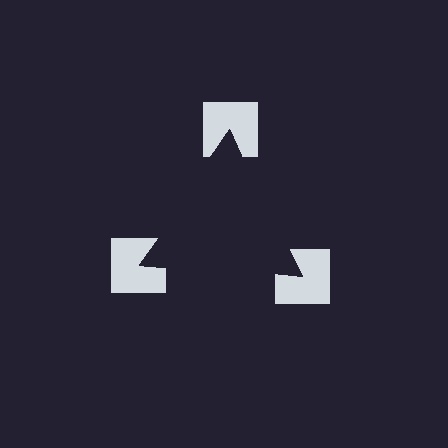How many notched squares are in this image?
There are 3 — one at each vertex of the illusory triangle.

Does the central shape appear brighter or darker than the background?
It typically appears slightly darker than the background, even though no actual brightness change is drawn.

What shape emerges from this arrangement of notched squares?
An illusory triangle — its edges are inferred from the aligned wedge cuts in the notched squares, not physically drawn.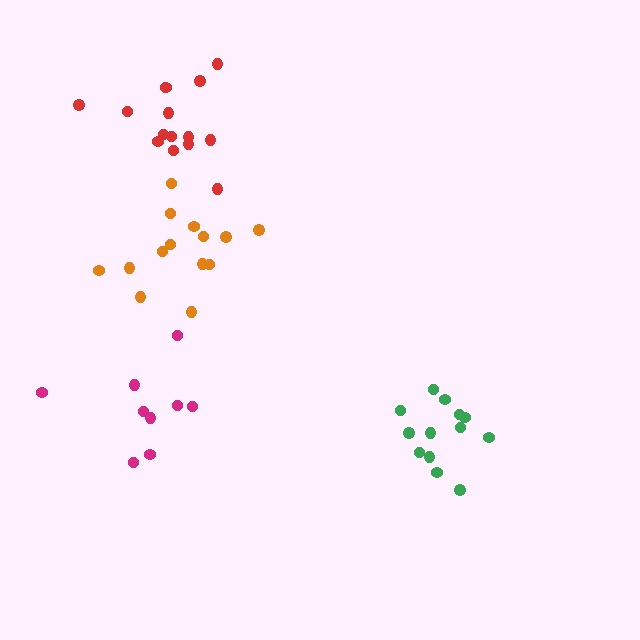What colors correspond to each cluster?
The clusters are colored: red, magenta, orange, green.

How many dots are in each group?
Group 1: 15 dots, Group 2: 9 dots, Group 3: 14 dots, Group 4: 13 dots (51 total).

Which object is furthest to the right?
The green cluster is rightmost.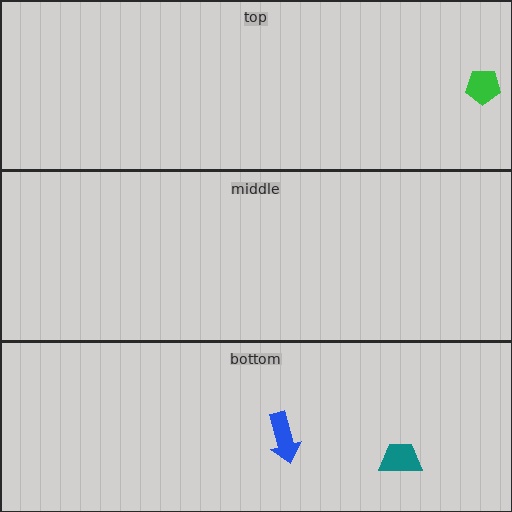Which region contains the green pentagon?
The top region.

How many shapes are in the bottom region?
2.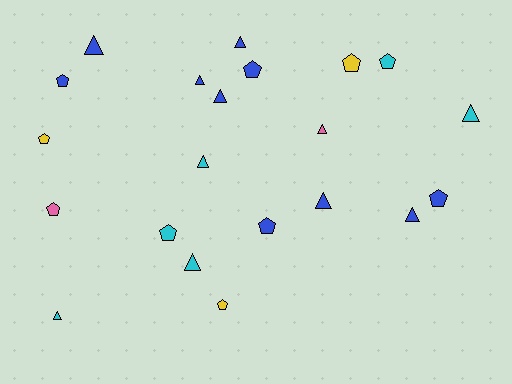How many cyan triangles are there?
There are 4 cyan triangles.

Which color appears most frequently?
Blue, with 10 objects.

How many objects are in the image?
There are 21 objects.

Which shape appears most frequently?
Triangle, with 11 objects.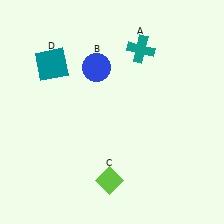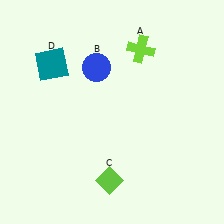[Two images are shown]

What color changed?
The cross (A) changed from teal in Image 1 to lime in Image 2.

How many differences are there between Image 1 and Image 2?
There is 1 difference between the two images.